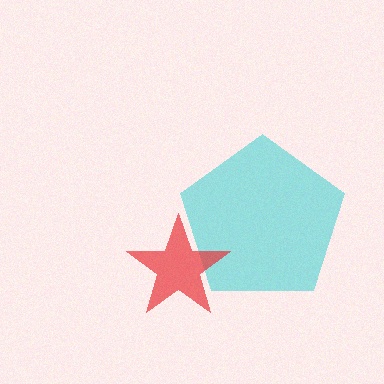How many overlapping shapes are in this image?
There are 2 overlapping shapes in the image.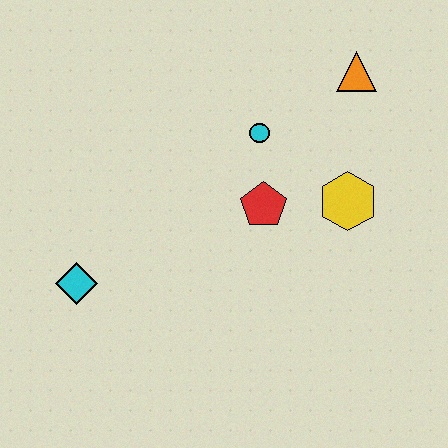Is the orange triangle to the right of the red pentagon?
Yes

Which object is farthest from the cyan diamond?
The orange triangle is farthest from the cyan diamond.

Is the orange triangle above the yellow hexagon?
Yes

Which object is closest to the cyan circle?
The red pentagon is closest to the cyan circle.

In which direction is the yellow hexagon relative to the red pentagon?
The yellow hexagon is to the right of the red pentagon.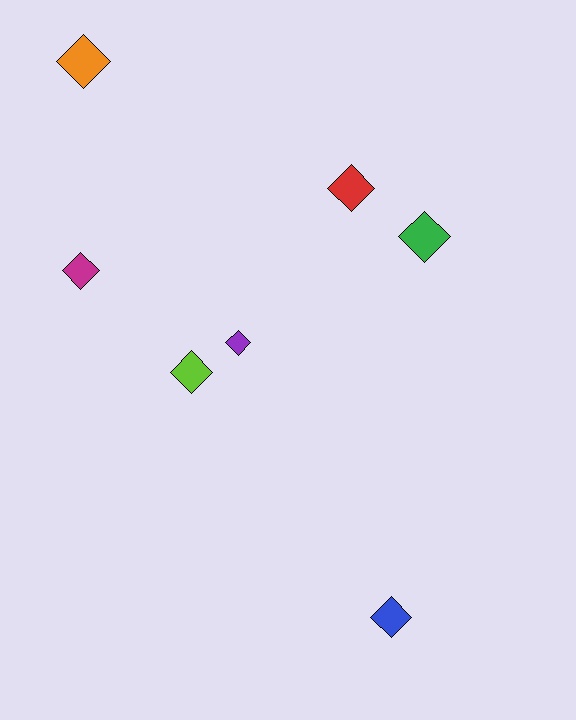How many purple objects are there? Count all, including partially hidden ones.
There is 1 purple object.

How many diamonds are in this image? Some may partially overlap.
There are 7 diamonds.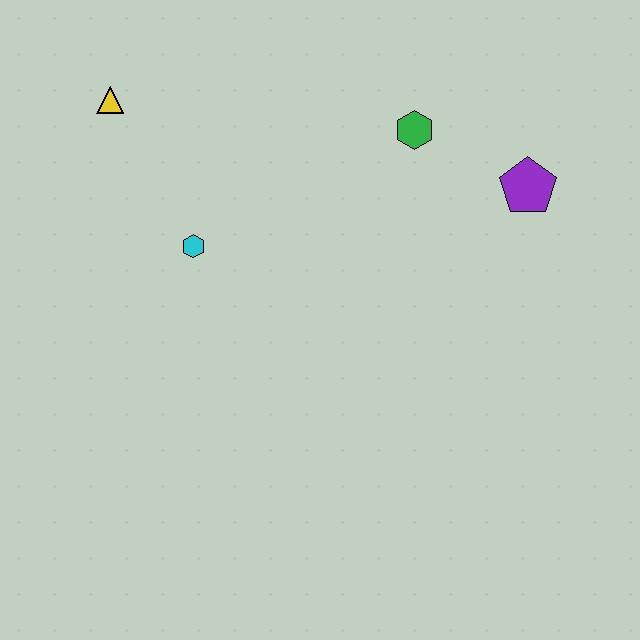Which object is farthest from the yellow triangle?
The purple pentagon is farthest from the yellow triangle.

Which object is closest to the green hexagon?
The purple pentagon is closest to the green hexagon.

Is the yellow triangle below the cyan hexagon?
No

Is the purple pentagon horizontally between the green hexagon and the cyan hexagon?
No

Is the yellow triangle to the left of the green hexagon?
Yes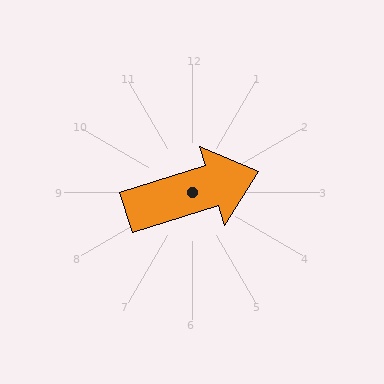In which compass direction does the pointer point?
East.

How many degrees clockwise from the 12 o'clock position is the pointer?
Approximately 73 degrees.